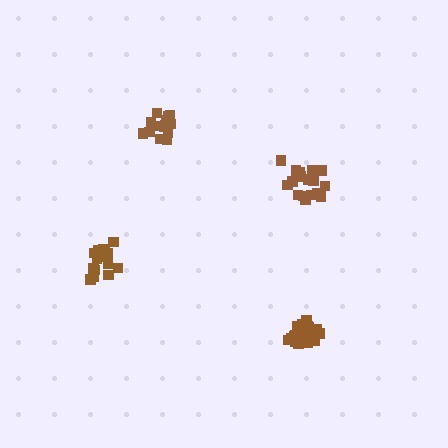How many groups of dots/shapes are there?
There are 4 groups.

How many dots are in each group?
Group 1: 21 dots, Group 2: 16 dots, Group 3: 20 dots, Group 4: 20 dots (77 total).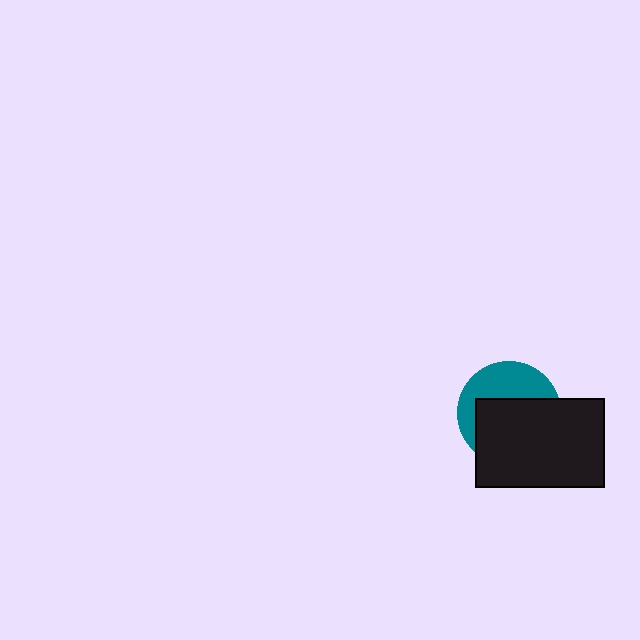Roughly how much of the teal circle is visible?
A small part of it is visible (roughly 40%).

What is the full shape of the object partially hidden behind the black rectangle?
The partially hidden object is a teal circle.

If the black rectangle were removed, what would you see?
You would see the complete teal circle.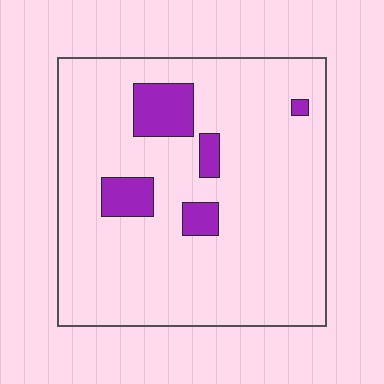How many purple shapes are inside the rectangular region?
5.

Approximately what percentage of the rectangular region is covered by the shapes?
Approximately 10%.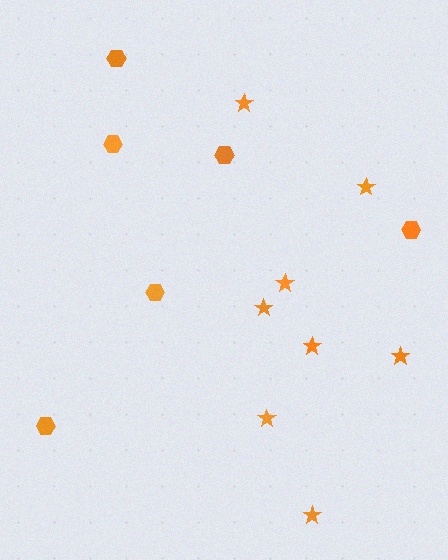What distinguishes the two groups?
There are 2 groups: one group of stars (8) and one group of hexagons (6).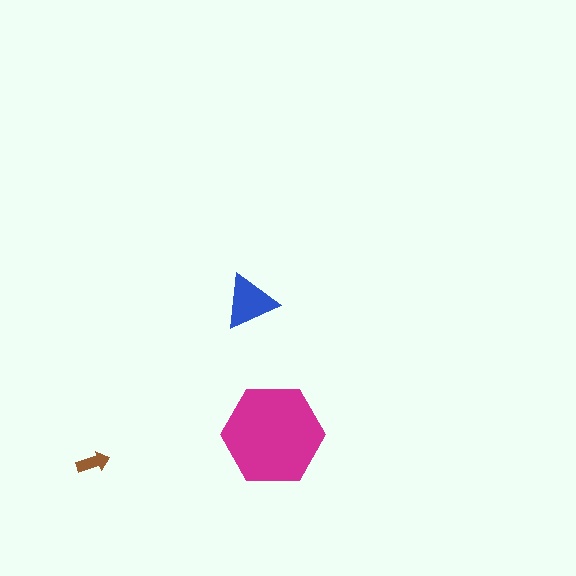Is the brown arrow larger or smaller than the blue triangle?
Smaller.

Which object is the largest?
The magenta hexagon.